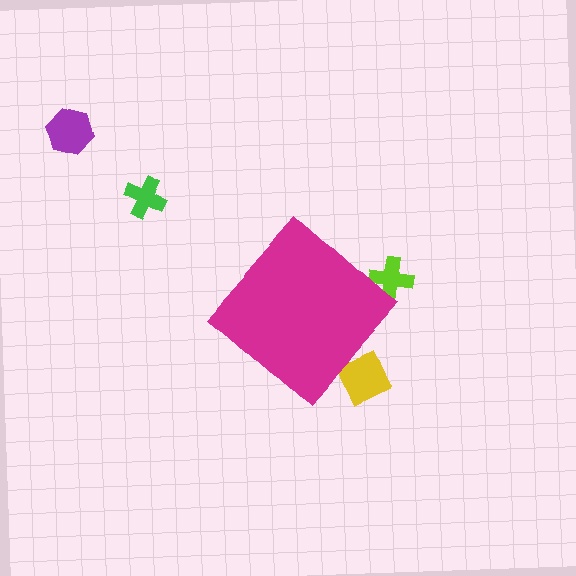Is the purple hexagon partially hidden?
No, the purple hexagon is fully visible.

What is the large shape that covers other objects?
A magenta diamond.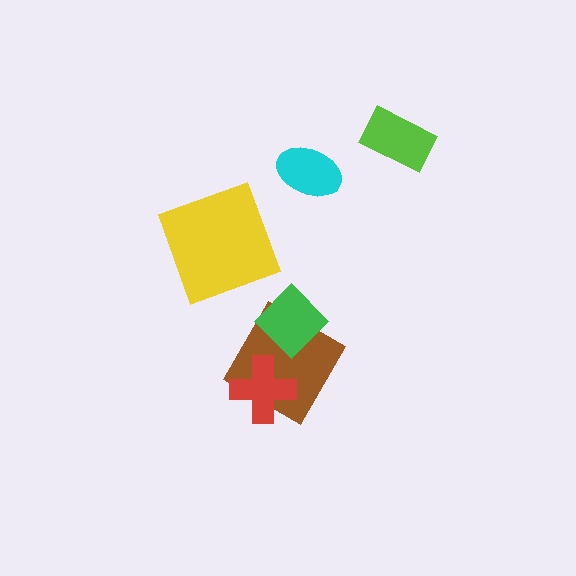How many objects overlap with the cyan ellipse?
0 objects overlap with the cyan ellipse.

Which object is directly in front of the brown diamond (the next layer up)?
The red cross is directly in front of the brown diamond.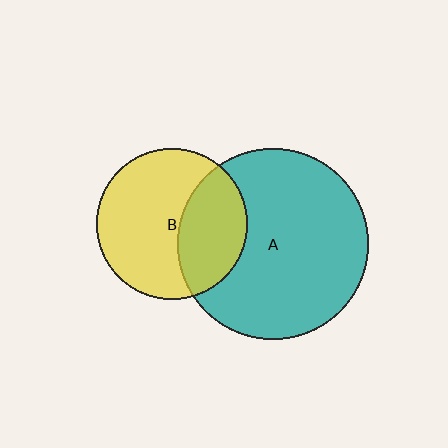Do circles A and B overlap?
Yes.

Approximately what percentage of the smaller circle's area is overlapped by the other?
Approximately 35%.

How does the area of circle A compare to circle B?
Approximately 1.6 times.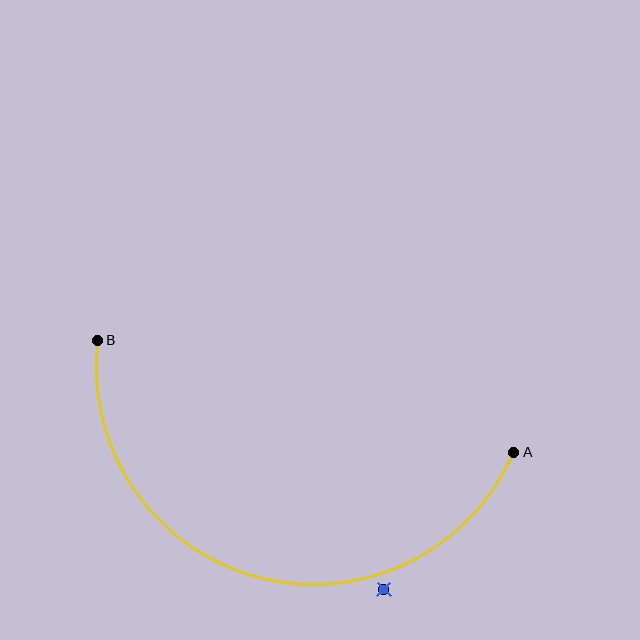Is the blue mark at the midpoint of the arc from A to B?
No — the blue mark does not lie on the arc at all. It sits slightly outside the curve.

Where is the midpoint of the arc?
The arc midpoint is the point on the curve farthest from the straight line joining A and B. It sits below that line.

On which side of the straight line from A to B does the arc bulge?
The arc bulges below the straight line connecting A and B.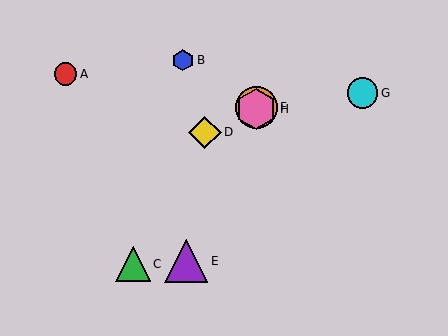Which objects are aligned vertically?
Objects F, H are aligned vertically.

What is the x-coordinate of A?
Object A is at x≈65.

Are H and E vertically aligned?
No, H is at x≈256 and E is at x≈186.